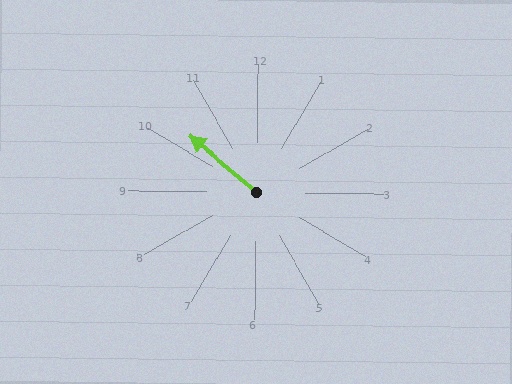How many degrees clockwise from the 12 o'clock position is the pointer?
Approximately 309 degrees.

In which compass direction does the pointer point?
Northwest.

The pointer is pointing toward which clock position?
Roughly 10 o'clock.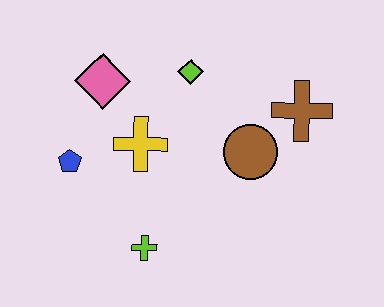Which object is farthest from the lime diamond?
The lime cross is farthest from the lime diamond.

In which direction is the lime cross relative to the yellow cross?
The lime cross is below the yellow cross.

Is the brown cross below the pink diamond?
Yes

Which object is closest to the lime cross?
The yellow cross is closest to the lime cross.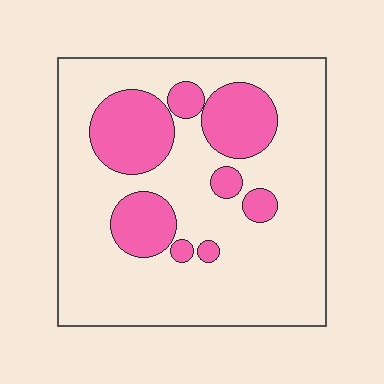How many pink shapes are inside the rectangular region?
8.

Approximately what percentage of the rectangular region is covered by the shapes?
Approximately 25%.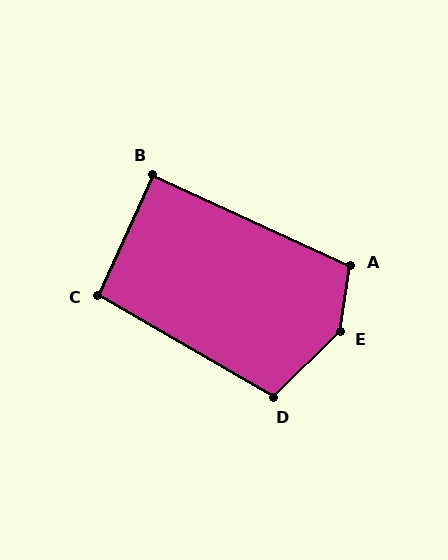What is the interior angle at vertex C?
Approximately 96 degrees (obtuse).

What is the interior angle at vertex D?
Approximately 105 degrees (obtuse).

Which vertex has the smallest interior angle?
B, at approximately 90 degrees.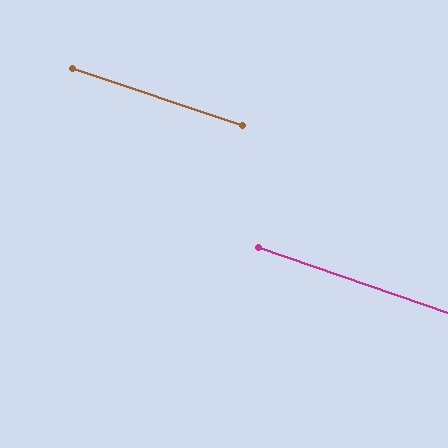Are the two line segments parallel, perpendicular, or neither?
Parallel — their directions differ by only 0.6°.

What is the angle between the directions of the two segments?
Approximately 1 degree.